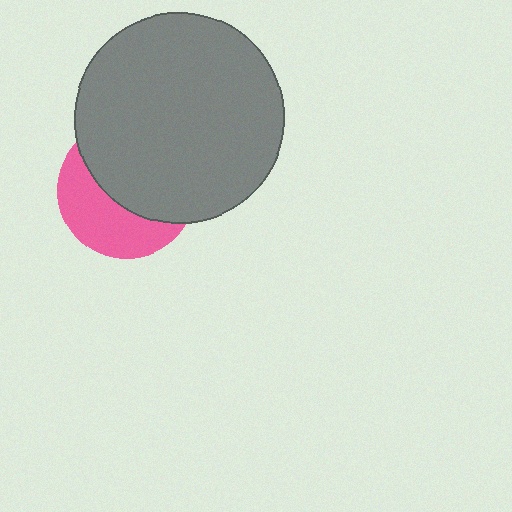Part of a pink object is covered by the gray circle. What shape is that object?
It is a circle.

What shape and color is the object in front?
The object in front is a gray circle.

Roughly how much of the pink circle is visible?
A small part of it is visible (roughly 42%).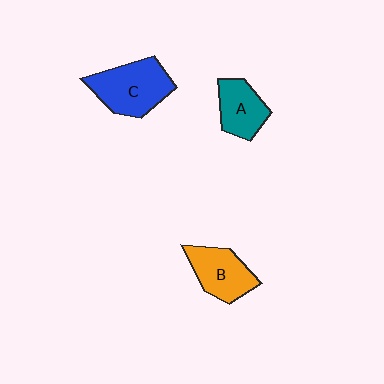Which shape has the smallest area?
Shape A (teal).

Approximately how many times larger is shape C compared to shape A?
Approximately 1.5 times.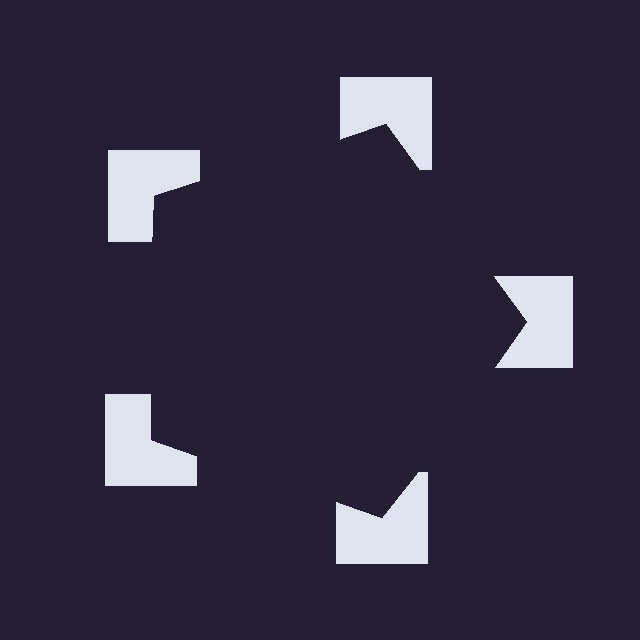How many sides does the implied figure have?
5 sides.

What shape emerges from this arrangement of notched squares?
An illusory pentagon — its edges are inferred from the aligned wedge cuts in the notched squares, not physically drawn.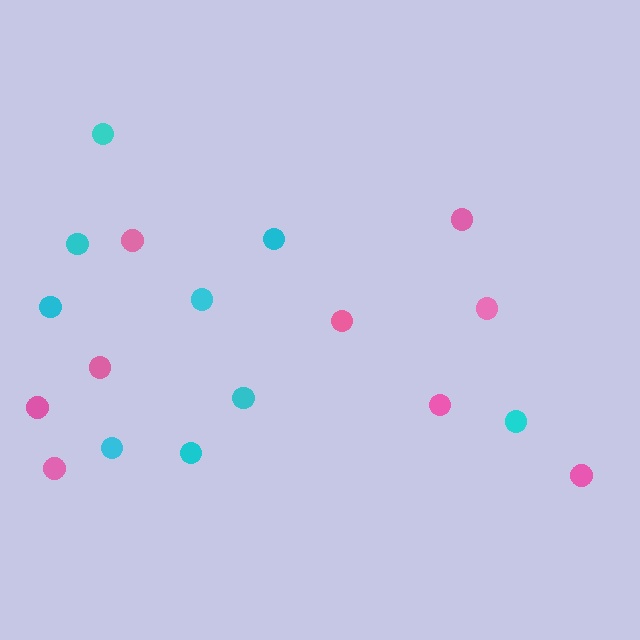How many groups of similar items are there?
There are 2 groups: one group of cyan circles (9) and one group of pink circles (9).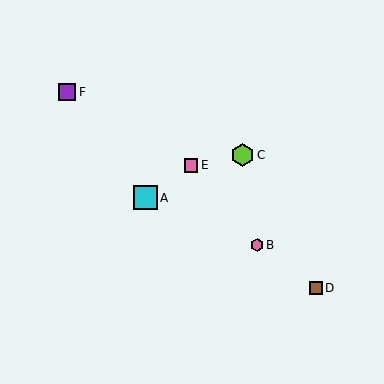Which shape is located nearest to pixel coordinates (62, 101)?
The purple square (labeled F) at (67, 92) is nearest to that location.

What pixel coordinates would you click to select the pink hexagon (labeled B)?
Click at (257, 245) to select the pink hexagon B.